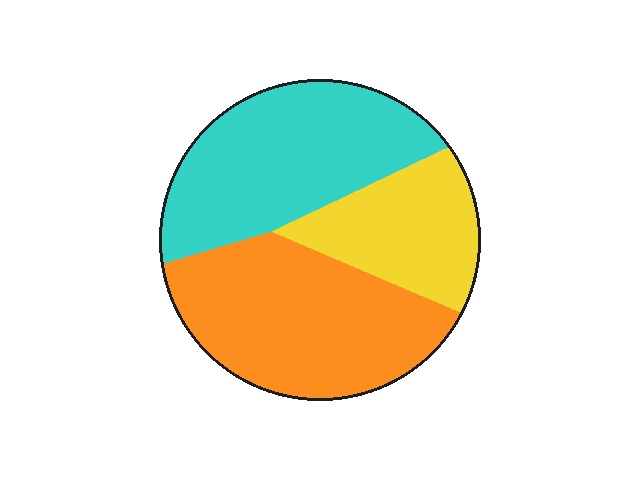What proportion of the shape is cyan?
Cyan covers roughly 35% of the shape.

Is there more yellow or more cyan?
Cyan.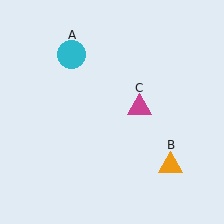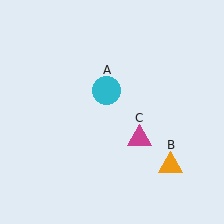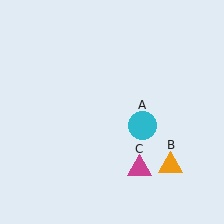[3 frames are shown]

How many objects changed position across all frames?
2 objects changed position: cyan circle (object A), magenta triangle (object C).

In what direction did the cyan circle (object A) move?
The cyan circle (object A) moved down and to the right.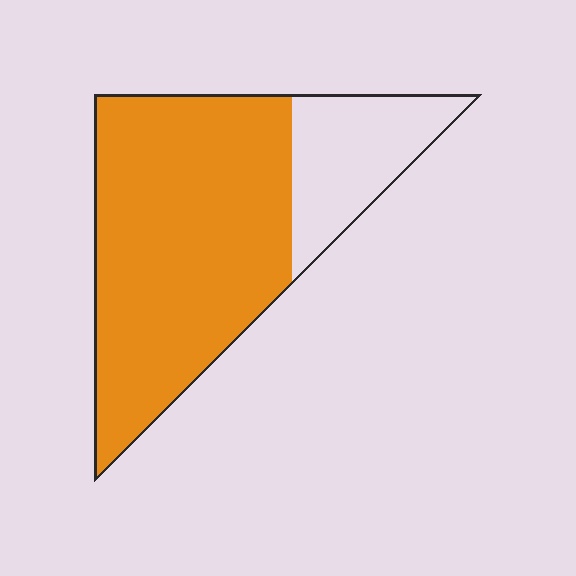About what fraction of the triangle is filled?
About three quarters (3/4).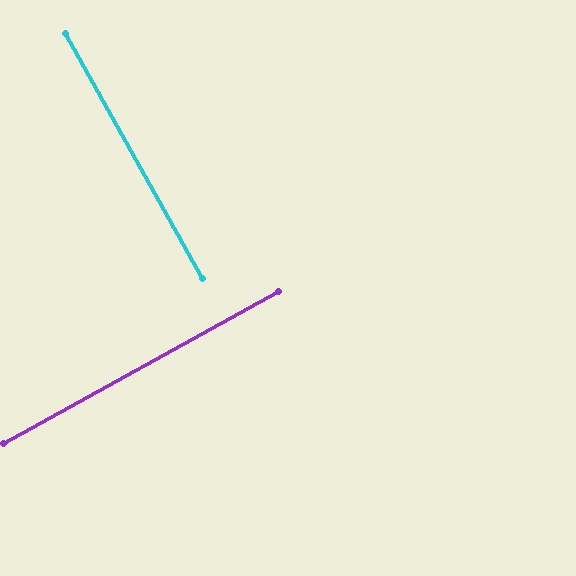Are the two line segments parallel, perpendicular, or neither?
Perpendicular — they meet at approximately 90°.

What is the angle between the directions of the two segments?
Approximately 90 degrees.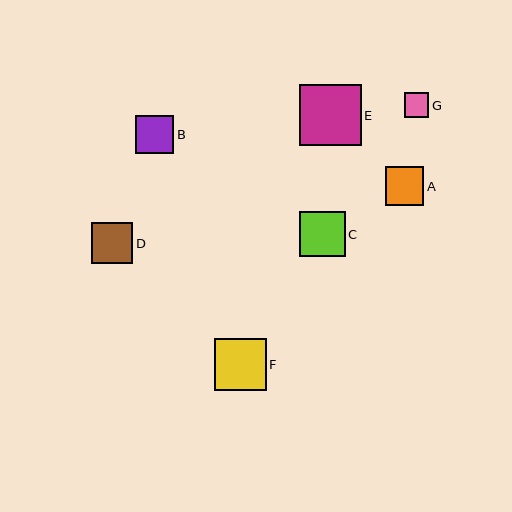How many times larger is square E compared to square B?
Square E is approximately 1.6 times the size of square B.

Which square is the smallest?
Square G is the smallest with a size of approximately 25 pixels.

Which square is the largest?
Square E is the largest with a size of approximately 61 pixels.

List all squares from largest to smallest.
From largest to smallest: E, F, C, D, A, B, G.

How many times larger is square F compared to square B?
Square F is approximately 1.4 times the size of square B.